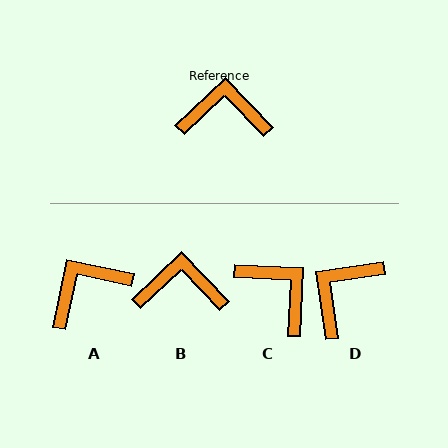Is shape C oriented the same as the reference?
No, it is off by about 46 degrees.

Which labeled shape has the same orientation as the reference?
B.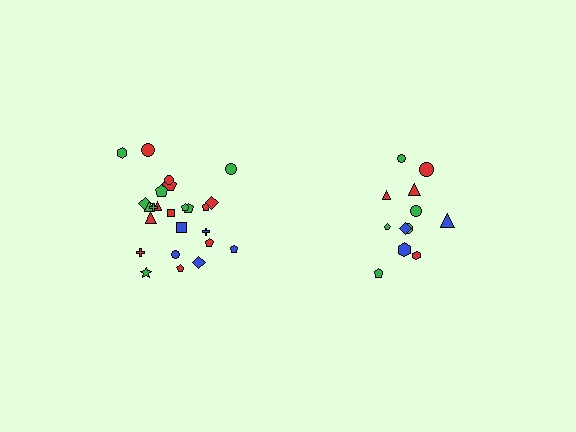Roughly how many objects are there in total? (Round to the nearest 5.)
Roughly 35 objects in total.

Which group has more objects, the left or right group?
The left group.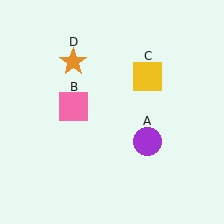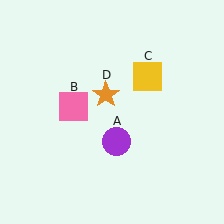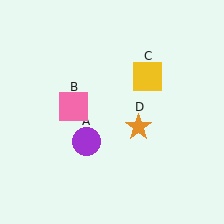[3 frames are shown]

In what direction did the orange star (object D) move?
The orange star (object D) moved down and to the right.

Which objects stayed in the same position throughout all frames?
Pink square (object B) and yellow square (object C) remained stationary.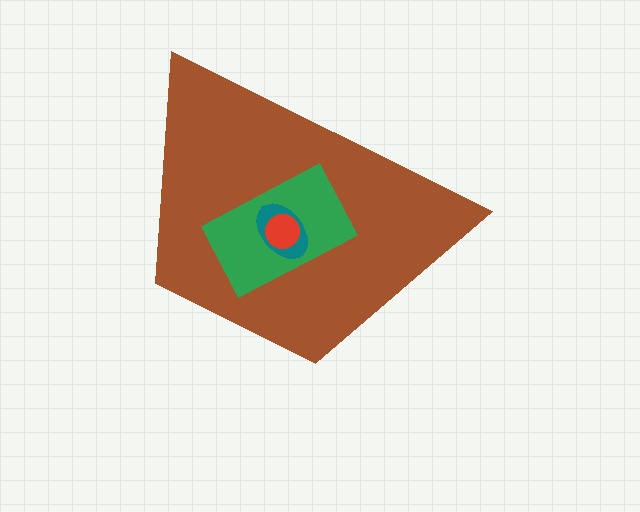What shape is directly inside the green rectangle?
The teal ellipse.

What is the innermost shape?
The red circle.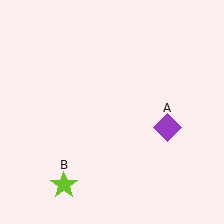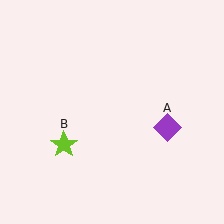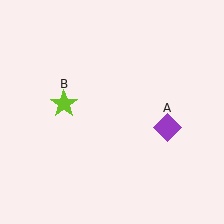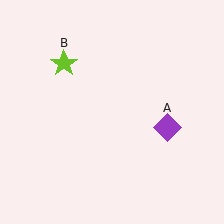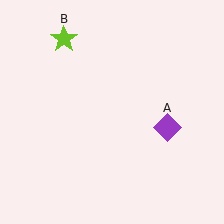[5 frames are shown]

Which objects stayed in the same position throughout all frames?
Purple diamond (object A) remained stationary.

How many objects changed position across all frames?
1 object changed position: lime star (object B).